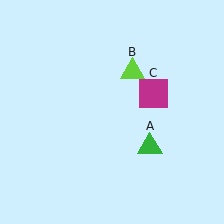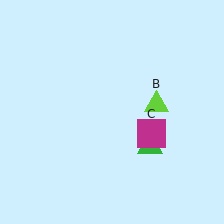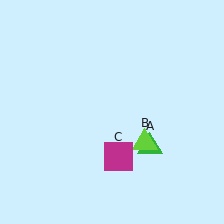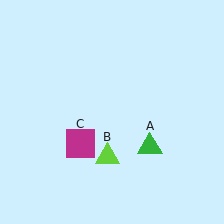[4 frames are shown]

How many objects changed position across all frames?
2 objects changed position: lime triangle (object B), magenta square (object C).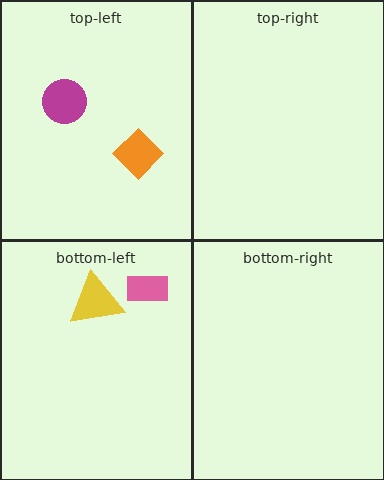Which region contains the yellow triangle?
The bottom-left region.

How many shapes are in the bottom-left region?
2.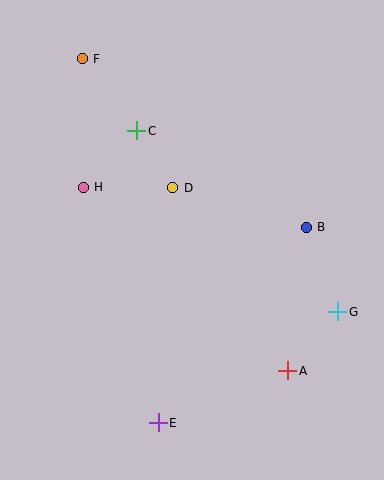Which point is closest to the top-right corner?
Point B is closest to the top-right corner.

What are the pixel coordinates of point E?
Point E is at (158, 423).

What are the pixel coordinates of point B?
Point B is at (306, 227).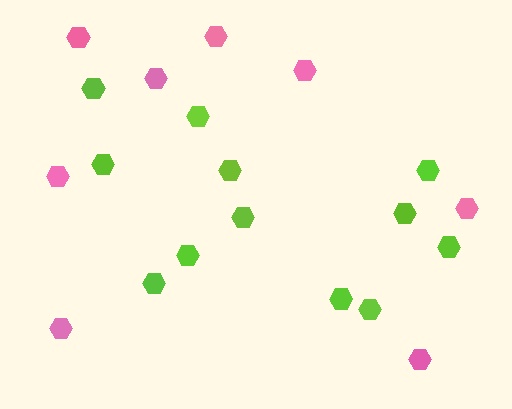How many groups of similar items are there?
There are 2 groups: one group of pink hexagons (8) and one group of lime hexagons (12).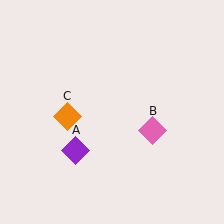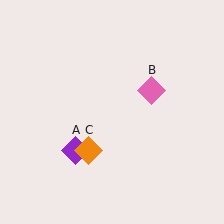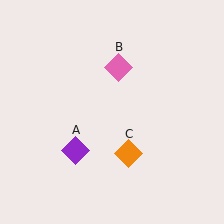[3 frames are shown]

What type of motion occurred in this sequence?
The pink diamond (object B), orange diamond (object C) rotated counterclockwise around the center of the scene.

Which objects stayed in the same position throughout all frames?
Purple diamond (object A) remained stationary.